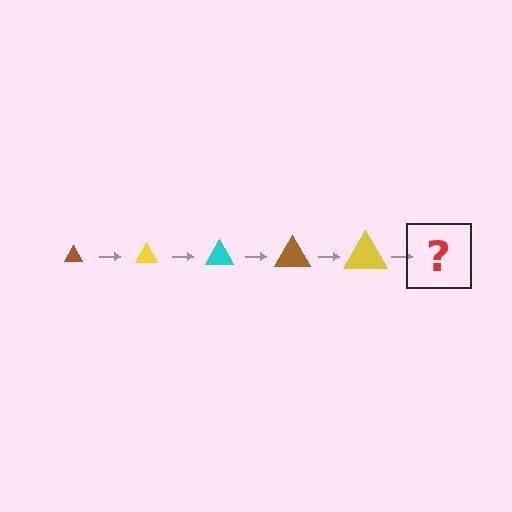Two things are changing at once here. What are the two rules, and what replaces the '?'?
The two rules are that the triangle grows larger each step and the color cycles through brown, yellow, and cyan. The '?' should be a cyan triangle, larger than the previous one.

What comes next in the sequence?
The next element should be a cyan triangle, larger than the previous one.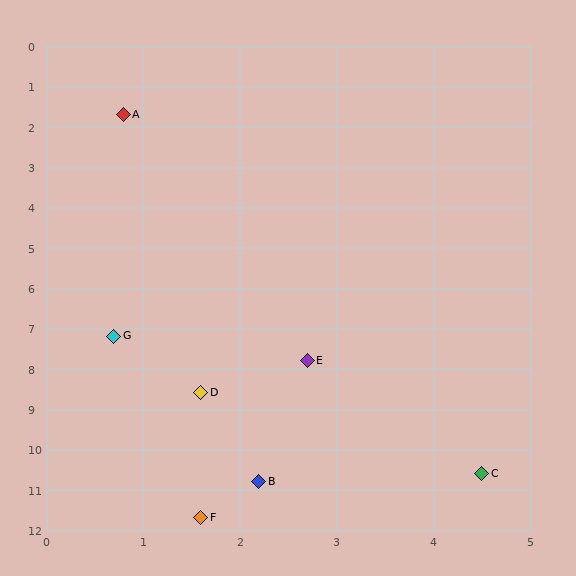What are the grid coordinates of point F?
Point F is at approximately (1.6, 11.7).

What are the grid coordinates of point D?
Point D is at approximately (1.6, 8.6).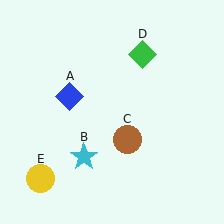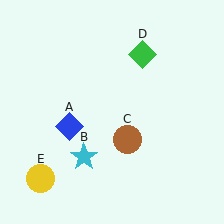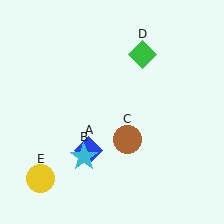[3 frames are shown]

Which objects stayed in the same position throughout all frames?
Cyan star (object B) and brown circle (object C) and green diamond (object D) and yellow circle (object E) remained stationary.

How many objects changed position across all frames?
1 object changed position: blue diamond (object A).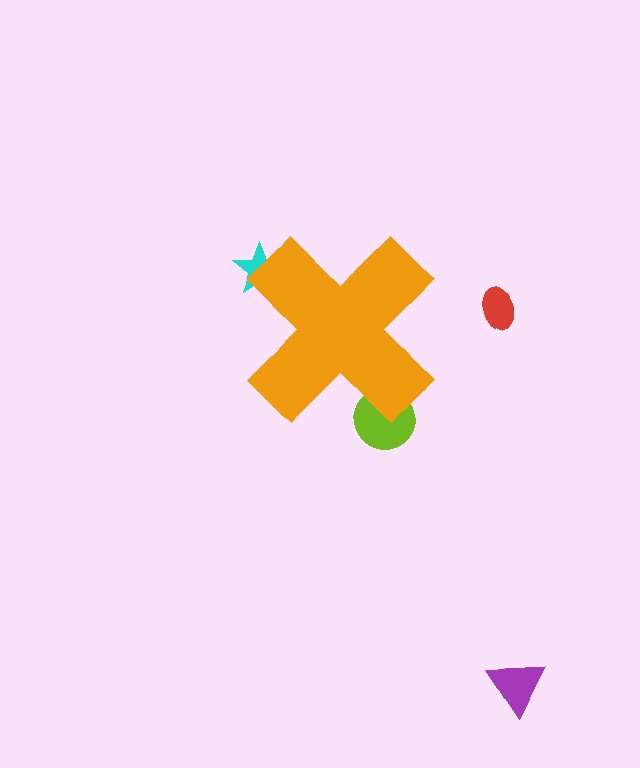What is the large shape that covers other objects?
An orange cross.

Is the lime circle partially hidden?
Yes, the lime circle is partially hidden behind the orange cross.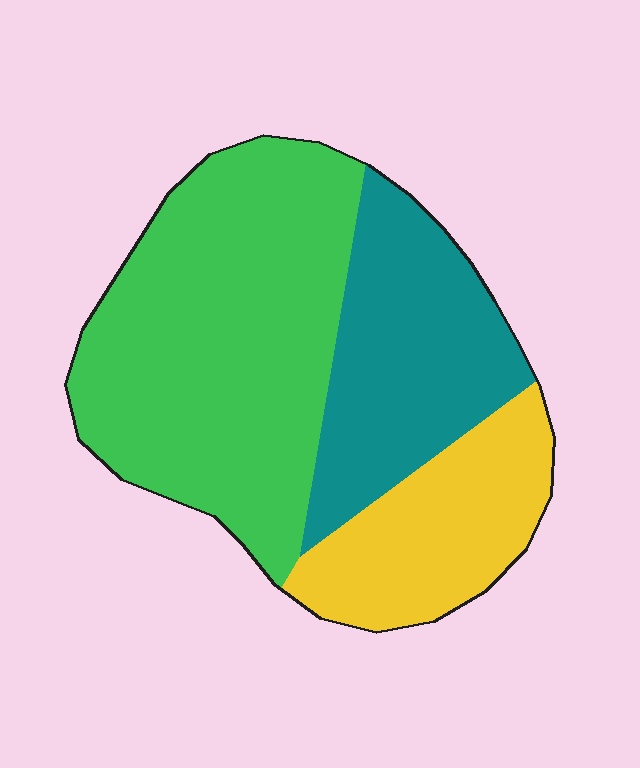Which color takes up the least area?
Yellow, at roughly 20%.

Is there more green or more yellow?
Green.